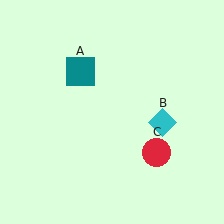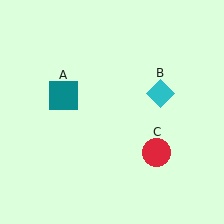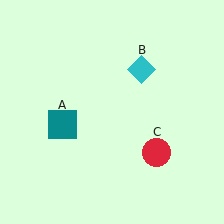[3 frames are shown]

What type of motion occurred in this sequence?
The teal square (object A), cyan diamond (object B) rotated counterclockwise around the center of the scene.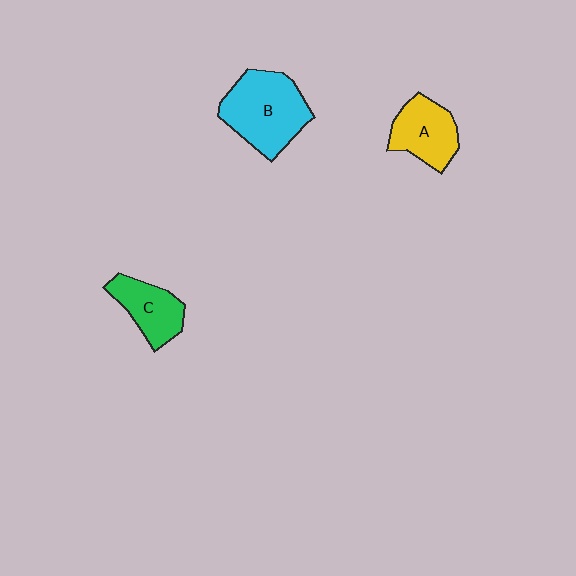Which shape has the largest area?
Shape B (cyan).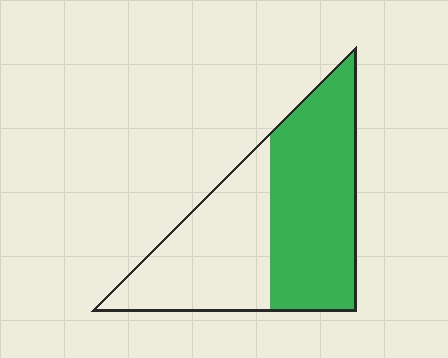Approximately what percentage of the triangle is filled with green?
Approximately 55%.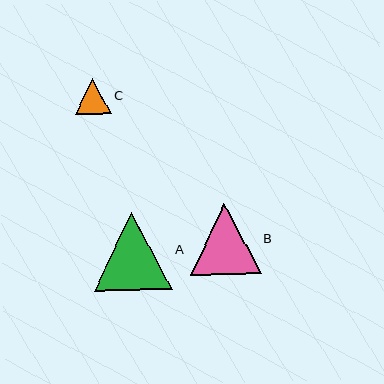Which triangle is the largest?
Triangle A is the largest with a size of approximately 79 pixels.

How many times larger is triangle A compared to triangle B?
Triangle A is approximately 1.1 times the size of triangle B.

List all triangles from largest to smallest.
From largest to smallest: A, B, C.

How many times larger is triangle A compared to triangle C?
Triangle A is approximately 2.2 times the size of triangle C.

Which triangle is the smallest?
Triangle C is the smallest with a size of approximately 36 pixels.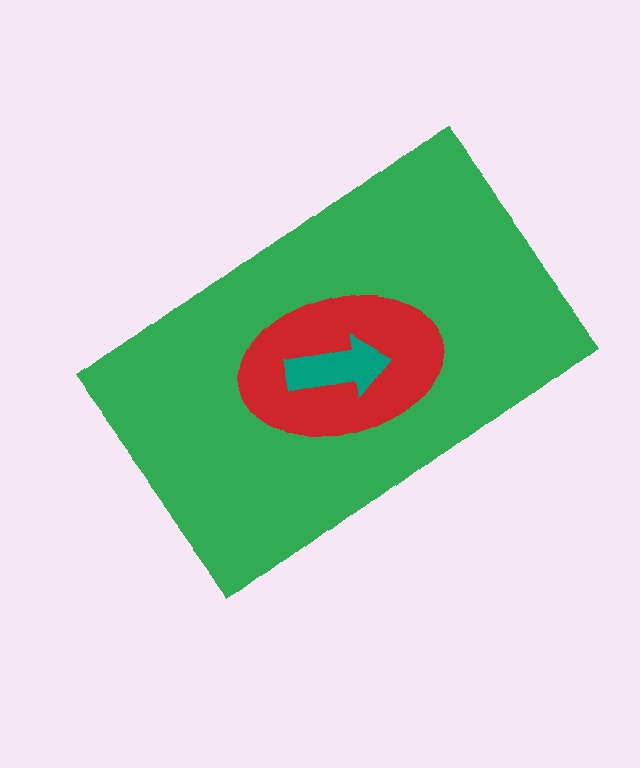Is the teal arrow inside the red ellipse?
Yes.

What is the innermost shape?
The teal arrow.